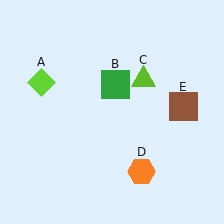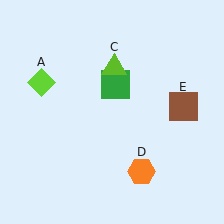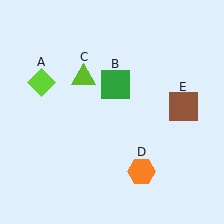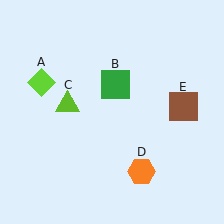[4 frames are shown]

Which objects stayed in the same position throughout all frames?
Lime diamond (object A) and green square (object B) and orange hexagon (object D) and brown square (object E) remained stationary.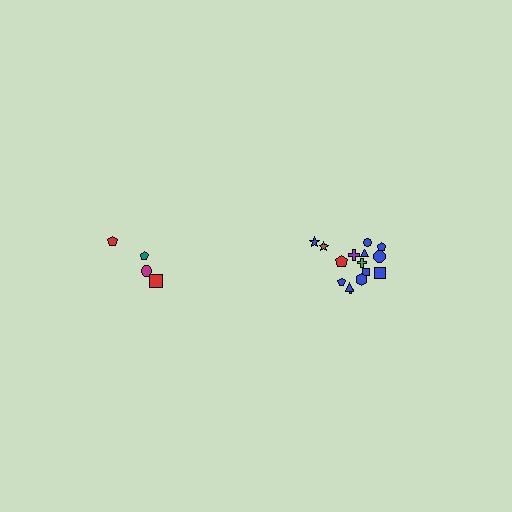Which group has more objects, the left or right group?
The right group.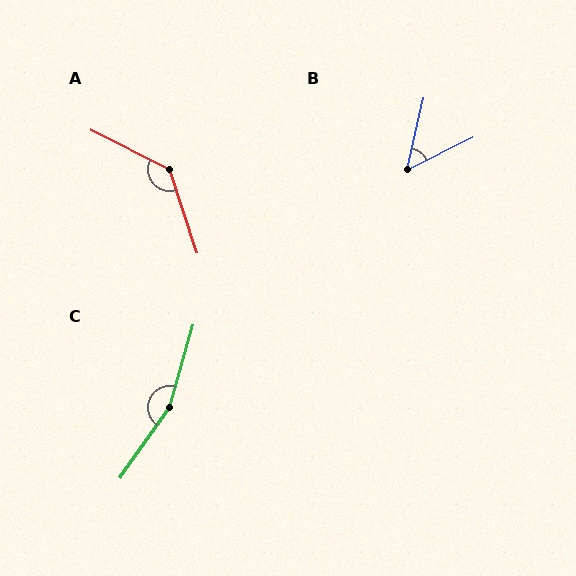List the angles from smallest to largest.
B (50°), A (135°), C (161°).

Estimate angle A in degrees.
Approximately 135 degrees.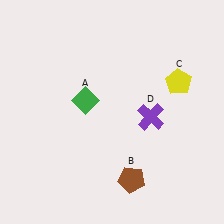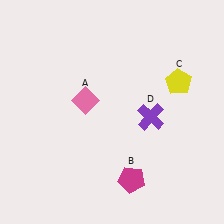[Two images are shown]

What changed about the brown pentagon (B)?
In Image 1, B is brown. In Image 2, it changed to magenta.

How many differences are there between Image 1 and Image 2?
There are 2 differences between the two images.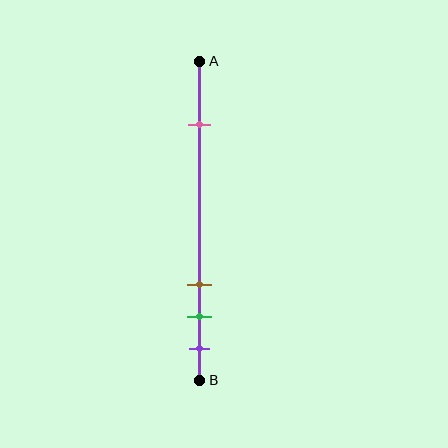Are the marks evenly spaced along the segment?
No, the marks are not evenly spaced.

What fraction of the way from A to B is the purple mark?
The purple mark is approximately 90% (0.9) of the way from A to B.